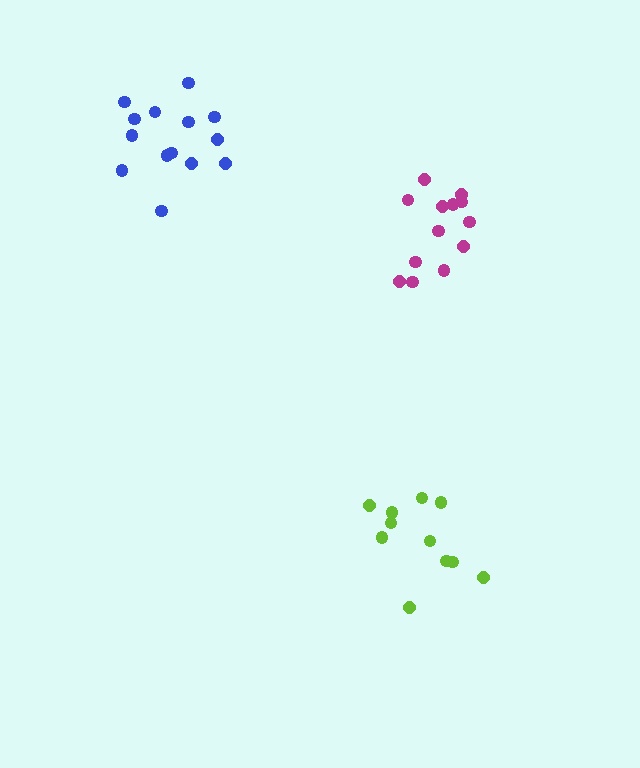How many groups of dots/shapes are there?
There are 3 groups.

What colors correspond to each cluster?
The clusters are colored: lime, magenta, blue.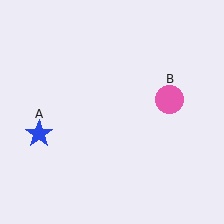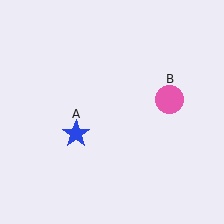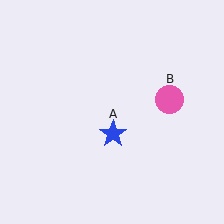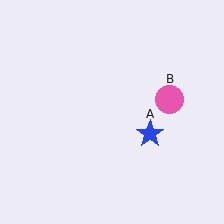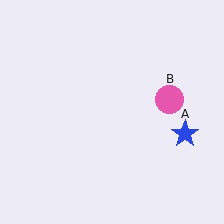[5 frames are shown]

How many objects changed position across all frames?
1 object changed position: blue star (object A).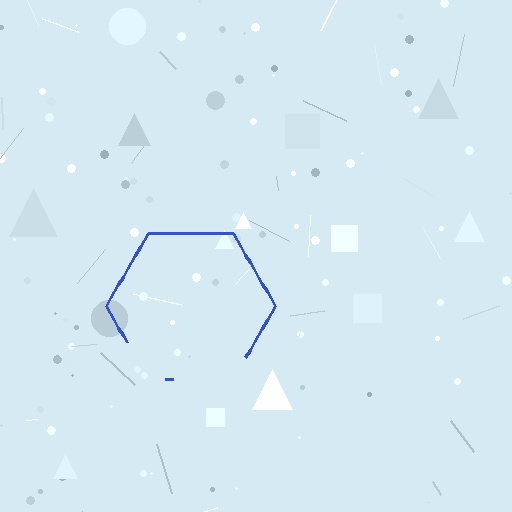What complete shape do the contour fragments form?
The contour fragments form a hexagon.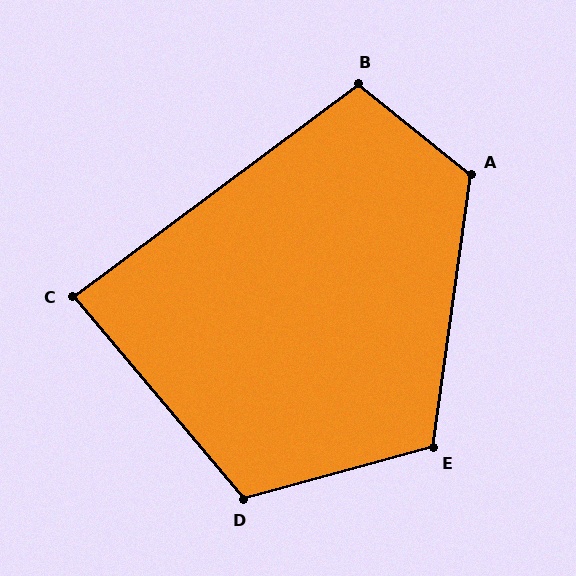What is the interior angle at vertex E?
Approximately 113 degrees (obtuse).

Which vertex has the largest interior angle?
A, at approximately 121 degrees.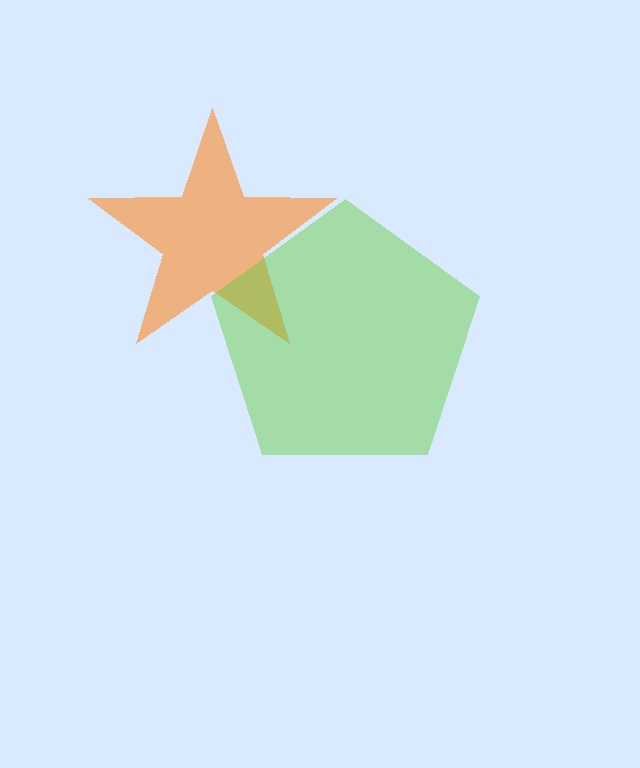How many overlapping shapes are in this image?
There are 2 overlapping shapes in the image.